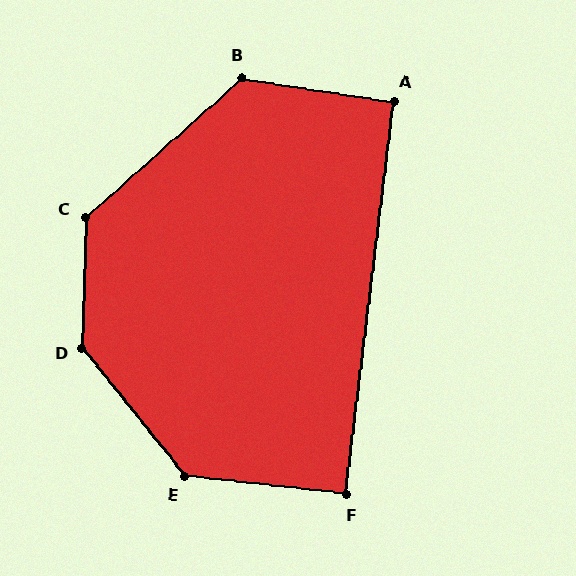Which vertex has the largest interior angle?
D, at approximately 140 degrees.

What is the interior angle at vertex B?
Approximately 130 degrees (obtuse).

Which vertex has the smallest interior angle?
F, at approximately 90 degrees.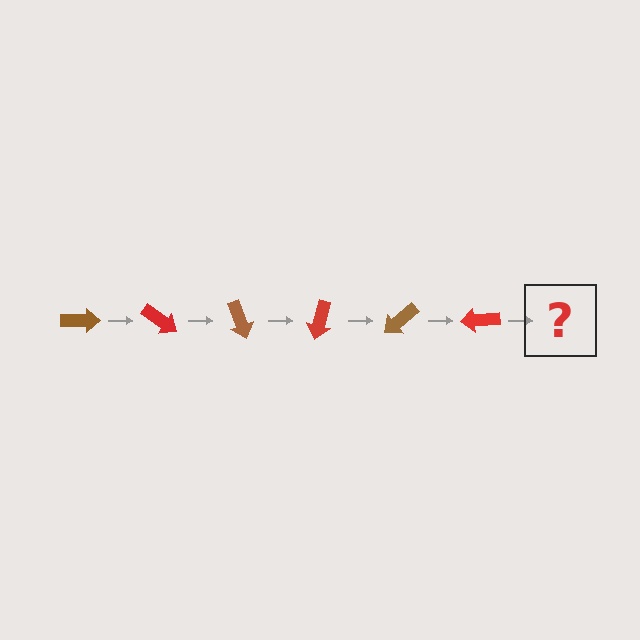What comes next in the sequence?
The next element should be a brown arrow, rotated 210 degrees from the start.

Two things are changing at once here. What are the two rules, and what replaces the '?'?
The two rules are that it rotates 35 degrees each step and the color cycles through brown and red. The '?' should be a brown arrow, rotated 210 degrees from the start.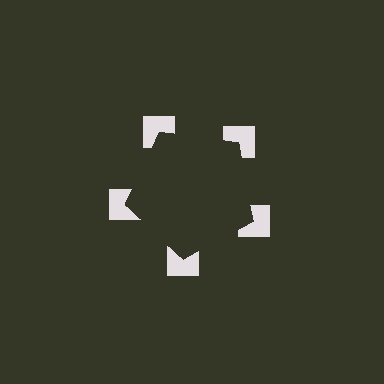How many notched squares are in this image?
There are 5 — one at each vertex of the illusory pentagon.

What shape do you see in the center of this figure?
An illusory pentagon — its edges are inferred from the aligned wedge cuts in the notched squares, not physically drawn.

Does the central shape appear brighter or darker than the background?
It typically appears slightly darker than the background, even though no actual brightness change is drawn.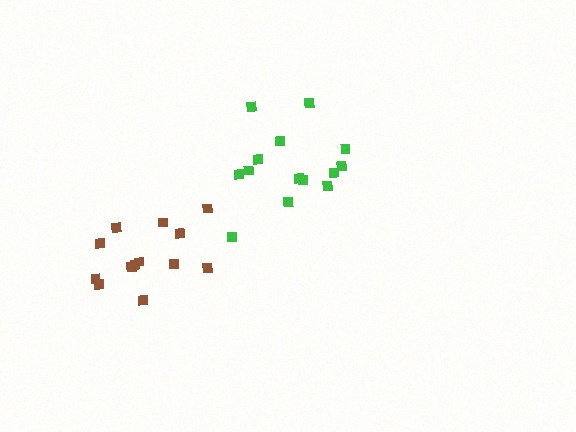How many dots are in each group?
Group 1: 14 dots, Group 2: 13 dots (27 total).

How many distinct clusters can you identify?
There are 2 distinct clusters.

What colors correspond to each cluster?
The clusters are colored: green, brown.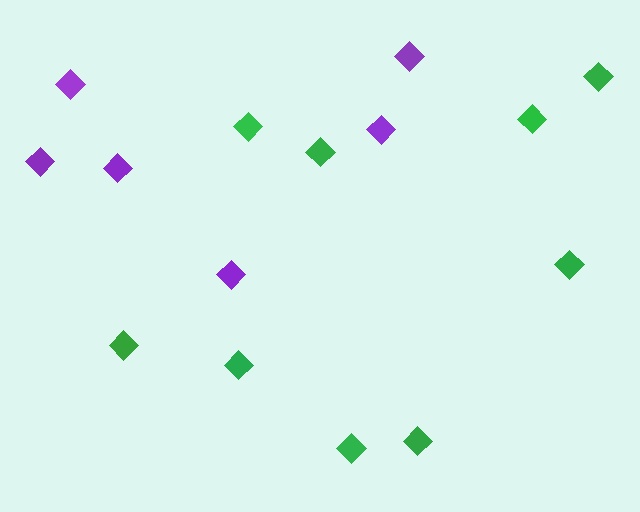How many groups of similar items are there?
There are 2 groups: one group of purple diamonds (6) and one group of green diamonds (9).